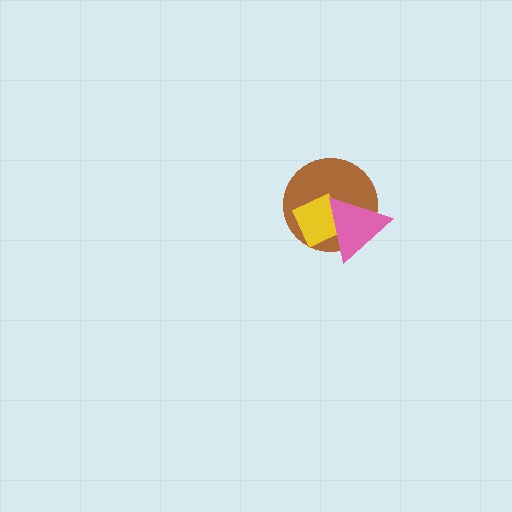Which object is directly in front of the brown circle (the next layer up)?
The yellow diamond is directly in front of the brown circle.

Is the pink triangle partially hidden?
No, no other shape covers it.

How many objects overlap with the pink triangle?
2 objects overlap with the pink triangle.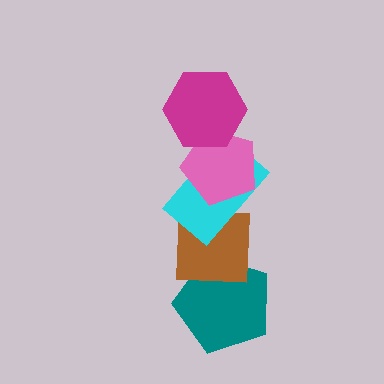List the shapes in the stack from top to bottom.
From top to bottom: the magenta hexagon, the pink pentagon, the cyan rectangle, the brown square, the teal pentagon.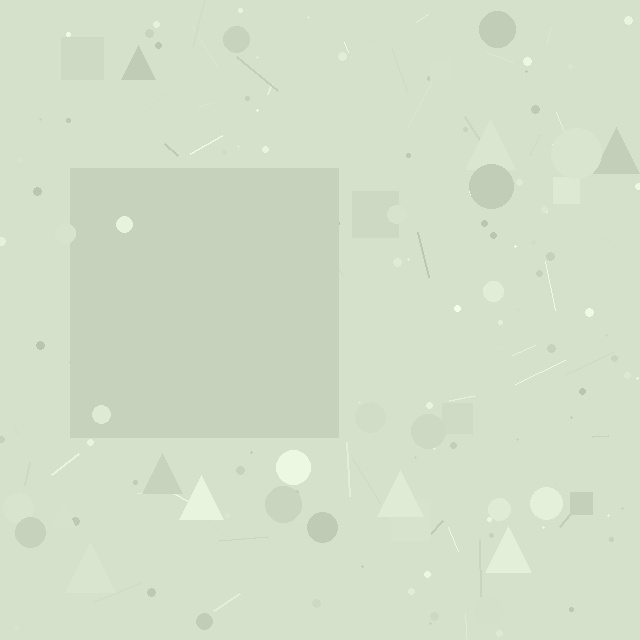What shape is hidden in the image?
A square is hidden in the image.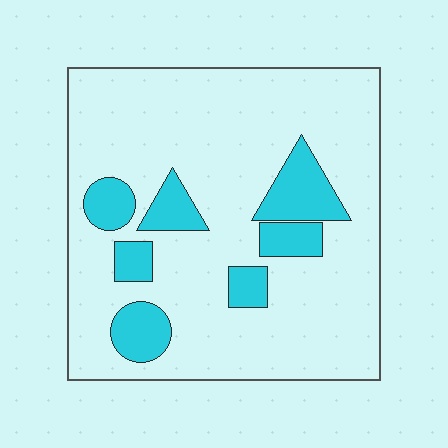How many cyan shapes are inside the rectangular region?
7.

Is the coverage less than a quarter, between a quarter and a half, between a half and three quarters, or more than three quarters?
Less than a quarter.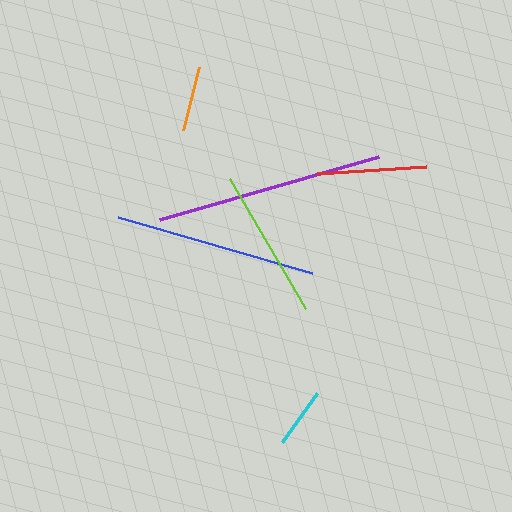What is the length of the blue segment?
The blue segment is approximately 202 pixels long.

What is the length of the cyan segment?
The cyan segment is approximately 60 pixels long.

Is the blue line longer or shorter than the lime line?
The blue line is longer than the lime line.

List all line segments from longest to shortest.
From longest to shortest: purple, blue, lime, red, orange, cyan.